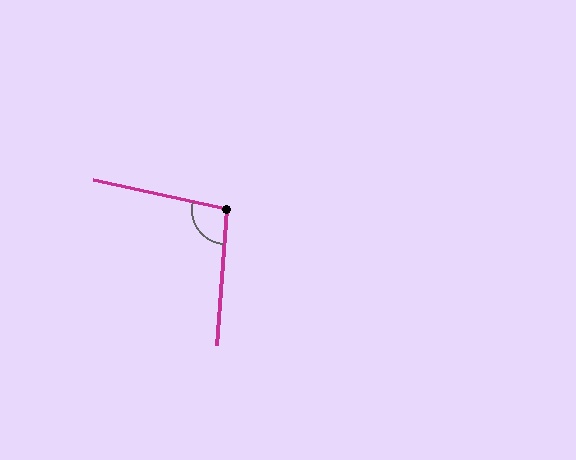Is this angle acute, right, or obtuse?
It is obtuse.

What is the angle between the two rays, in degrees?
Approximately 99 degrees.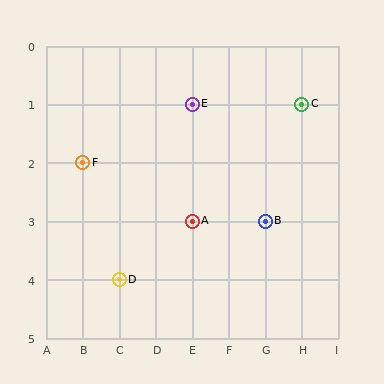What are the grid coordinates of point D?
Point D is at grid coordinates (C, 4).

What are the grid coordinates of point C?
Point C is at grid coordinates (H, 1).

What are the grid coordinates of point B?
Point B is at grid coordinates (G, 3).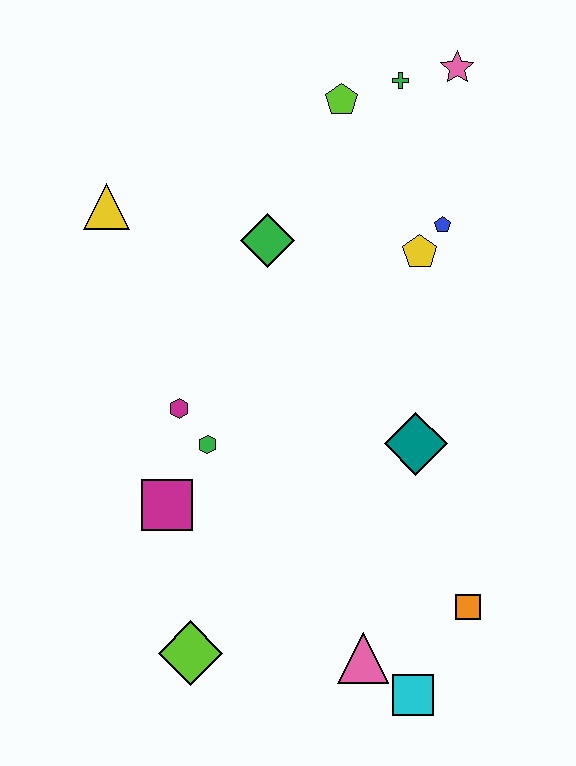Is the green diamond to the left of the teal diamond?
Yes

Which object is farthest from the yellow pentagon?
The lime diamond is farthest from the yellow pentagon.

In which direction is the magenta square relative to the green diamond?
The magenta square is below the green diamond.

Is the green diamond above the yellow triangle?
No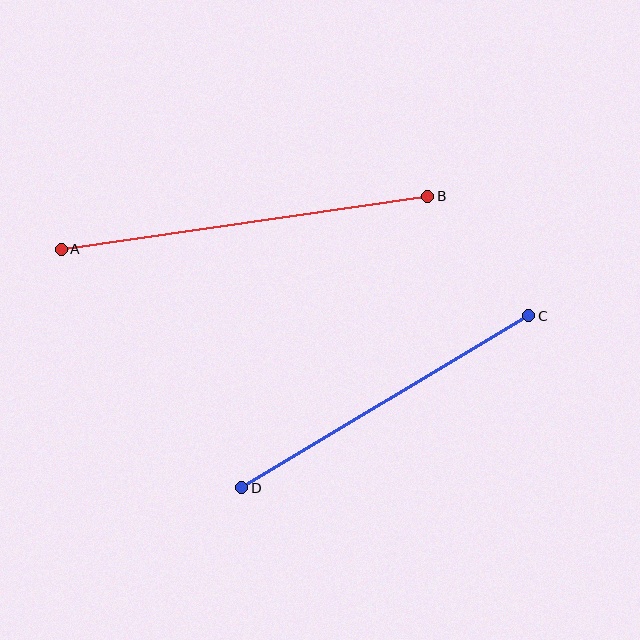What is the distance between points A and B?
The distance is approximately 370 pixels.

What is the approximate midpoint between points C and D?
The midpoint is at approximately (385, 402) pixels.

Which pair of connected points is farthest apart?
Points A and B are farthest apart.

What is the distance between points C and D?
The distance is approximately 335 pixels.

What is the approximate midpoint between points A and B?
The midpoint is at approximately (245, 223) pixels.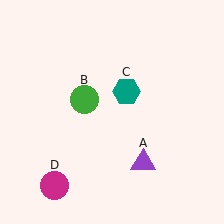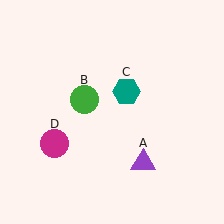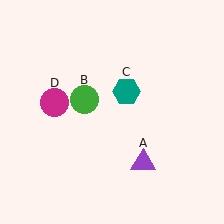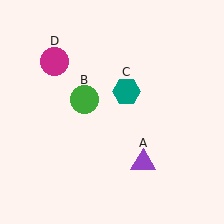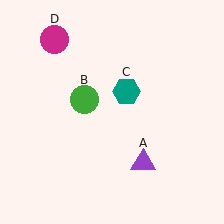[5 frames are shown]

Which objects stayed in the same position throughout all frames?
Purple triangle (object A) and green circle (object B) and teal hexagon (object C) remained stationary.